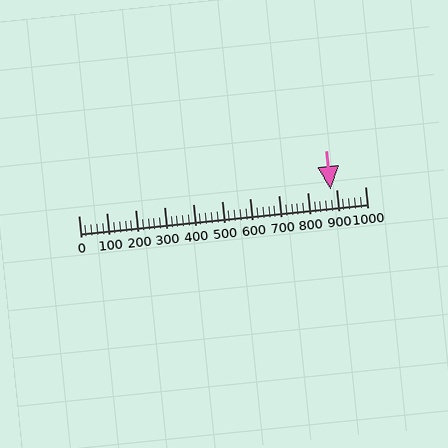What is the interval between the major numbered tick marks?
The major tick marks are spaced 100 units apart.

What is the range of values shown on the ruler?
The ruler shows values from 0 to 1000.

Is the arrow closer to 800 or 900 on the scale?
The arrow is closer to 900.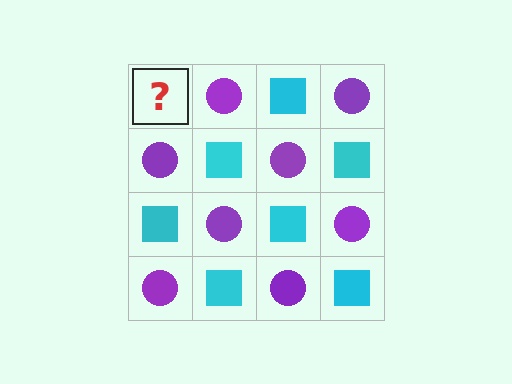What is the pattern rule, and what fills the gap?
The rule is that it alternates cyan square and purple circle in a checkerboard pattern. The gap should be filled with a cyan square.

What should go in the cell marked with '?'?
The missing cell should contain a cyan square.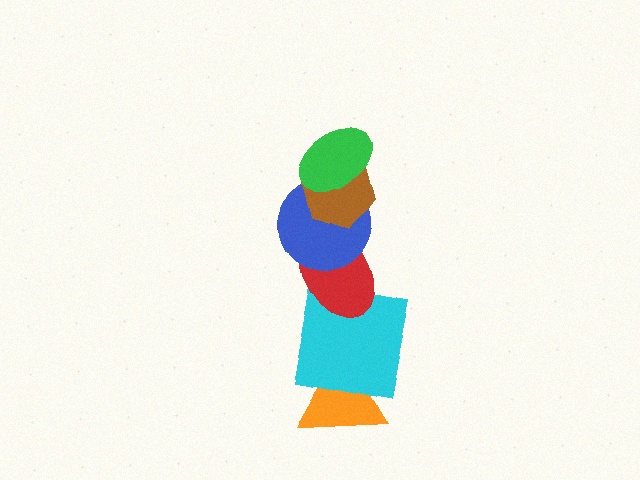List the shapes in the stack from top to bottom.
From top to bottom: the green ellipse, the brown hexagon, the blue circle, the red ellipse, the cyan square, the orange triangle.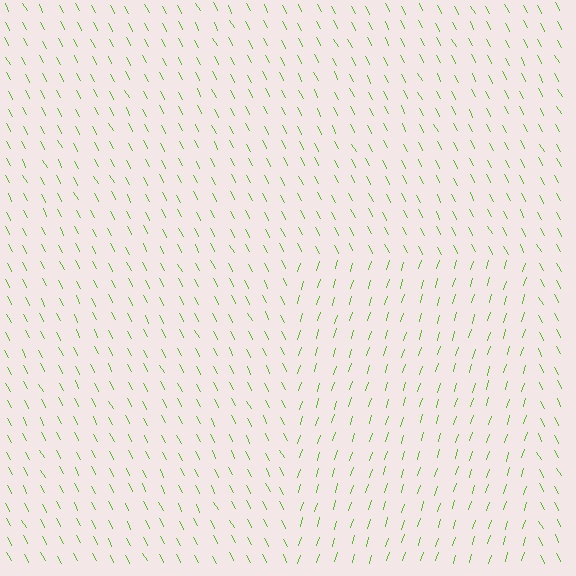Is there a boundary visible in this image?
Yes, there is a texture boundary formed by a change in line orientation.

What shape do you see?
I see a rectangle.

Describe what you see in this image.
The image is filled with small lime line segments. A rectangle region in the image has lines oriented differently from the surrounding lines, creating a visible texture boundary.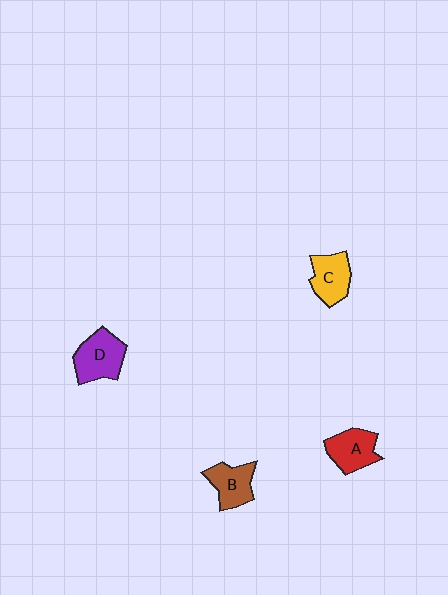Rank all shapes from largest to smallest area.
From largest to smallest: D (purple), A (red), C (yellow), B (brown).